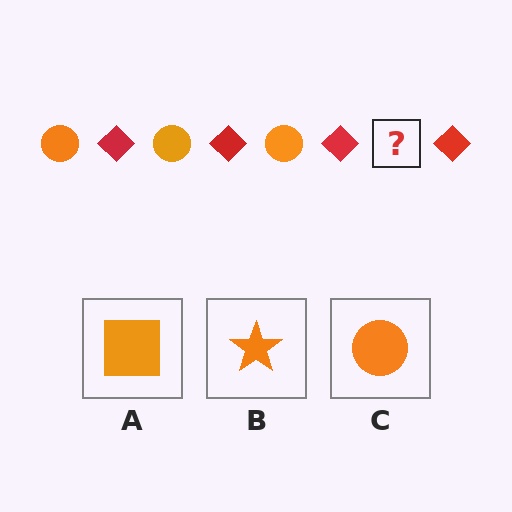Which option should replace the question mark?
Option C.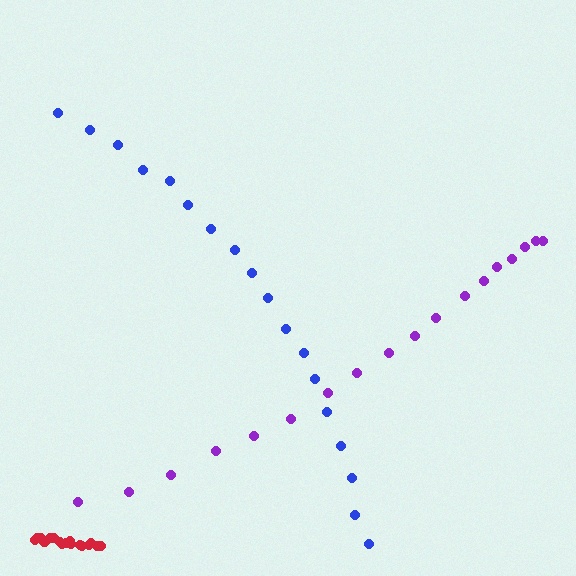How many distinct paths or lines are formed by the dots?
There are 3 distinct paths.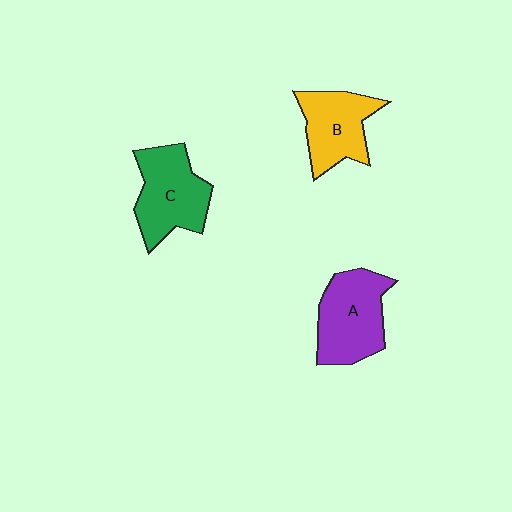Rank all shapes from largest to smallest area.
From largest to smallest: A (purple), C (green), B (yellow).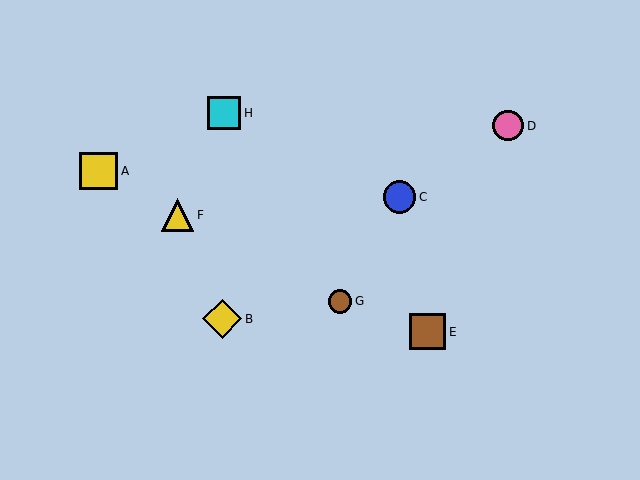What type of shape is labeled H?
Shape H is a cyan square.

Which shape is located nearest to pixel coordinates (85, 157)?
The yellow square (labeled A) at (99, 171) is nearest to that location.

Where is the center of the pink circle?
The center of the pink circle is at (508, 126).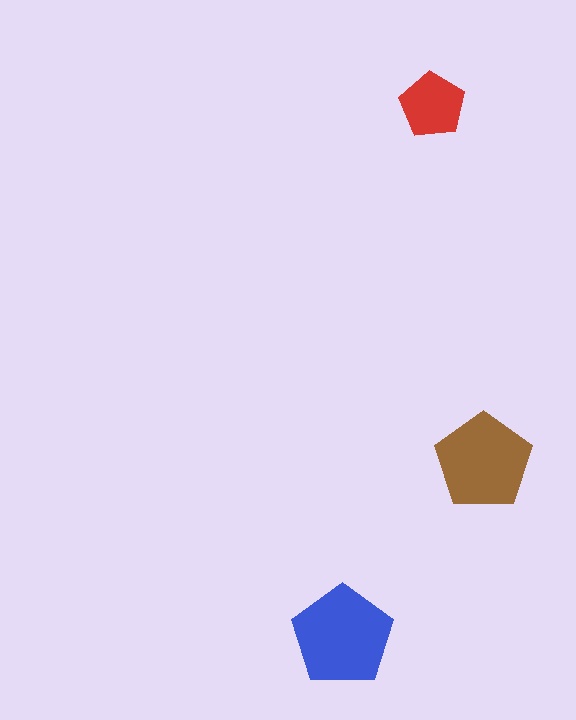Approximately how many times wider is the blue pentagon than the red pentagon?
About 1.5 times wider.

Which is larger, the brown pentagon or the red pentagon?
The brown one.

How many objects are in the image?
There are 3 objects in the image.